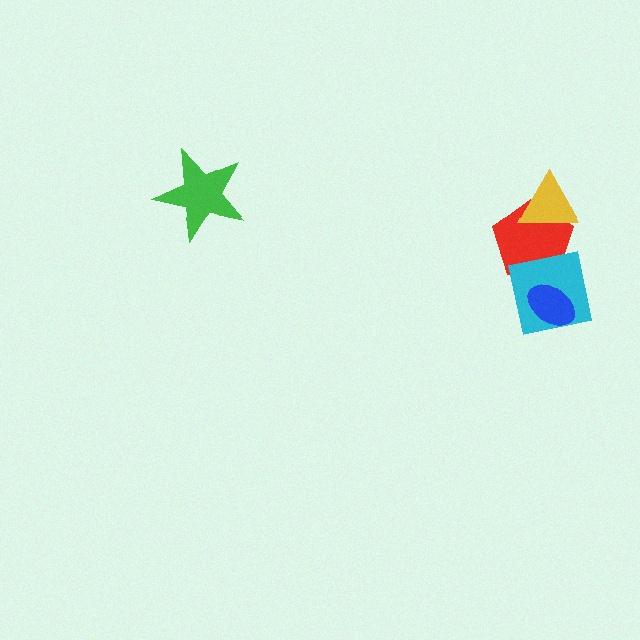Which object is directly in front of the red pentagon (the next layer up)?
The cyan square is directly in front of the red pentagon.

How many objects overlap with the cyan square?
2 objects overlap with the cyan square.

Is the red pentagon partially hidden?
Yes, it is partially covered by another shape.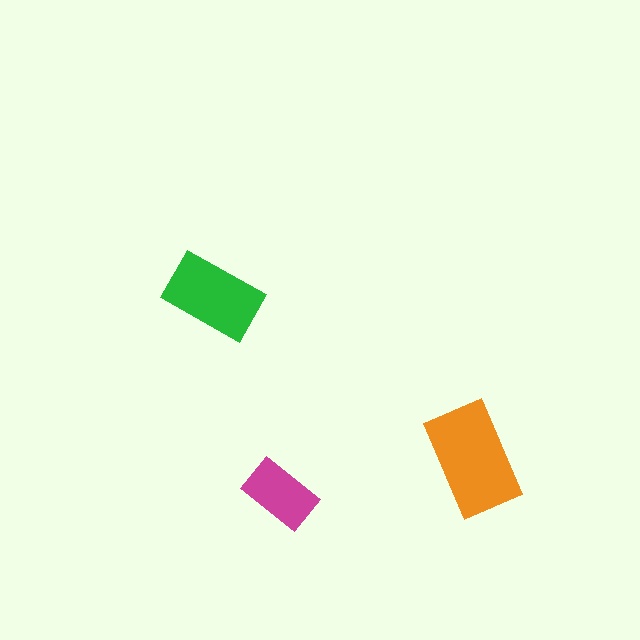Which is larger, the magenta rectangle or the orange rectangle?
The orange one.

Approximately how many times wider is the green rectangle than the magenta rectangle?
About 1.5 times wider.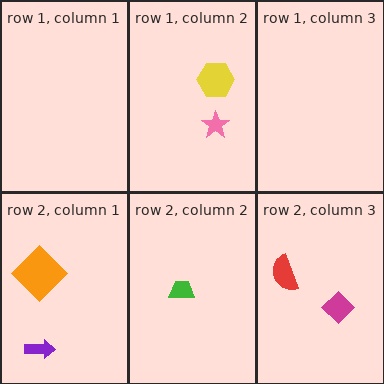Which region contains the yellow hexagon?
The row 1, column 2 region.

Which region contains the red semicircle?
The row 2, column 3 region.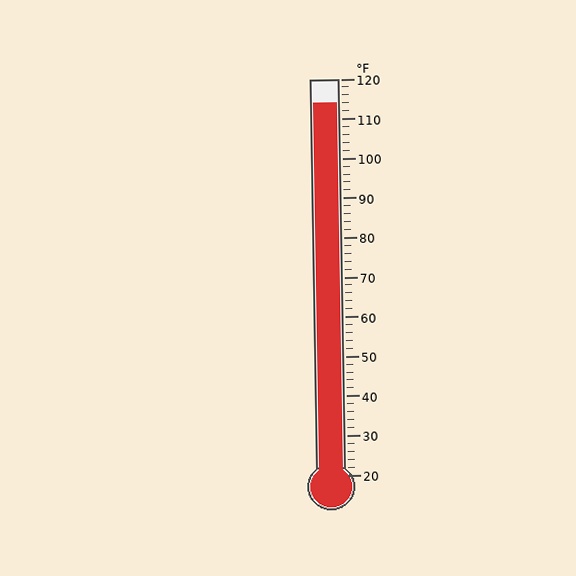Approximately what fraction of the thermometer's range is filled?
The thermometer is filled to approximately 95% of its range.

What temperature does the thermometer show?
The thermometer shows approximately 114°F.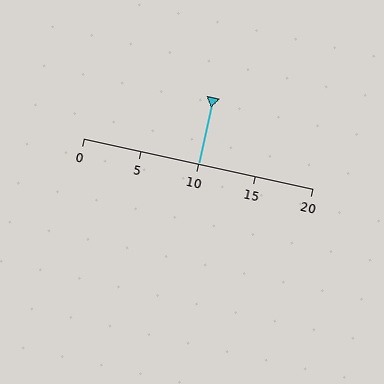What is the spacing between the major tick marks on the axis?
The major ticks are spaced 5 apart.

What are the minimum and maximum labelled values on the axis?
The axis runs from 0 to 20.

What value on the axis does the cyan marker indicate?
The marker indicates approximately 10.